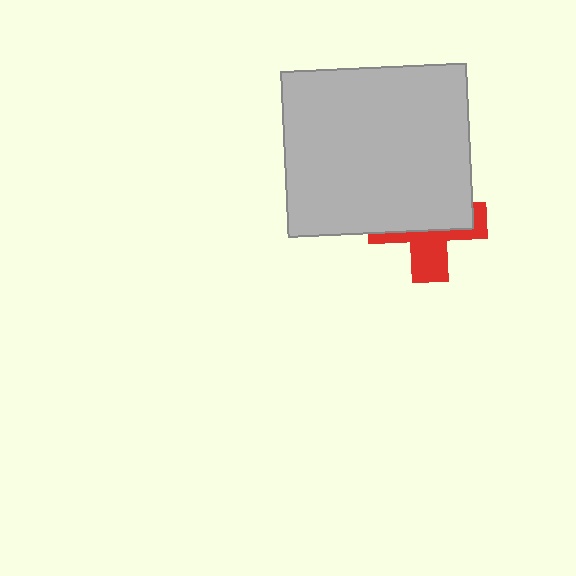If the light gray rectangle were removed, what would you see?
You would see the complete red cross.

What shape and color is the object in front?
The object in front is a light gray rectangle.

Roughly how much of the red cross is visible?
A small part of it is visible (roughly 41%).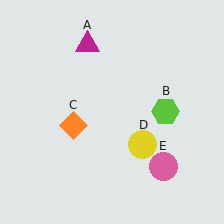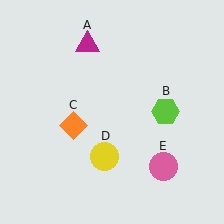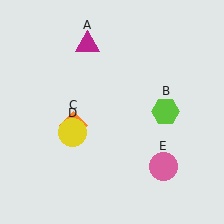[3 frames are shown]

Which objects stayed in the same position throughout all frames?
Magenta triangle (object A) and lime hexagon (object B) and orange diamond (object C) and pink circle (object E) remained stationary.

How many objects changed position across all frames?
1 object changed position: yellow circle (object D).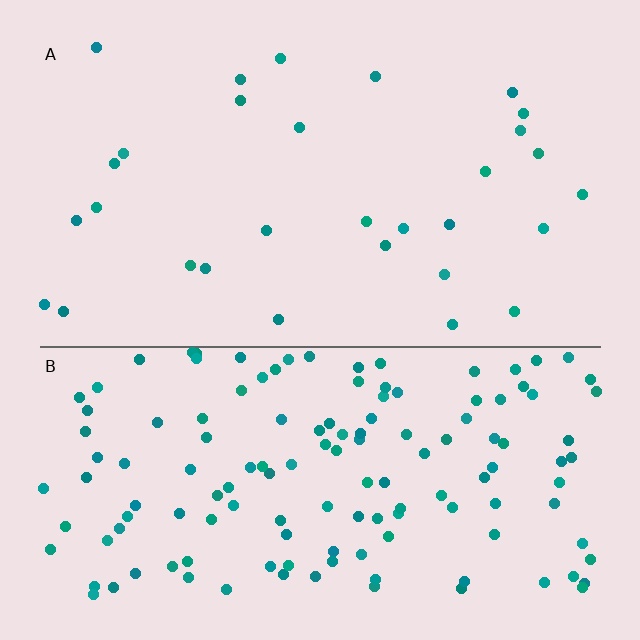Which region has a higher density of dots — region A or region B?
B (the bottom).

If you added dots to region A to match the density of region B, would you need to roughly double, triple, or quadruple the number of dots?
Approximately quadruple.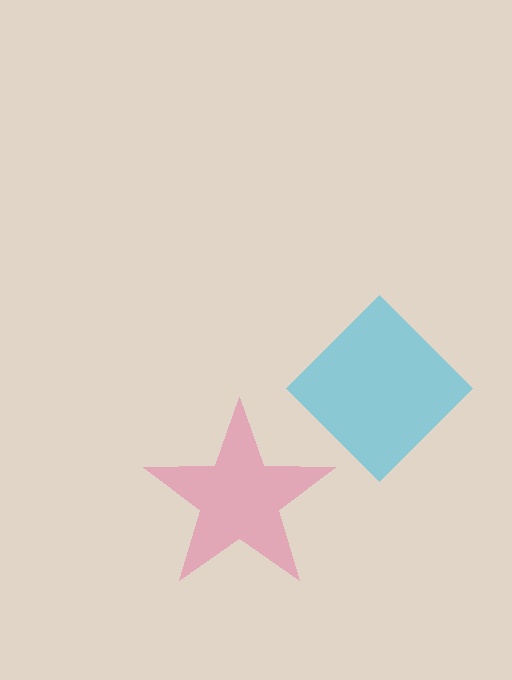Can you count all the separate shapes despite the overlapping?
Yes, there are 2 separate shapes.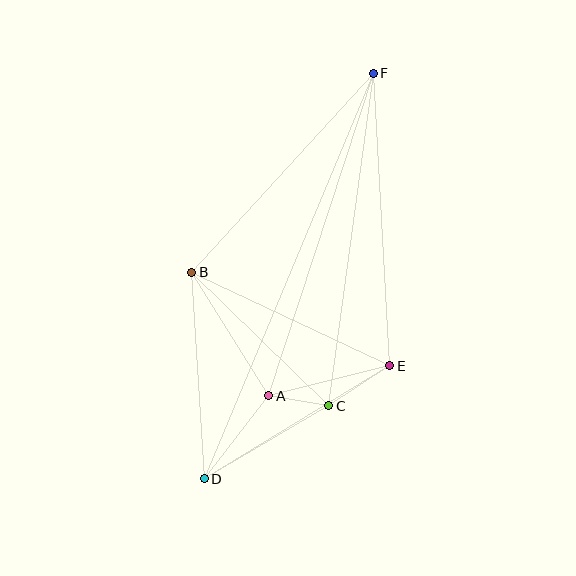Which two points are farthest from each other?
Points D and F are farthest from each other.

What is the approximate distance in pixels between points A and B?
The distance between A and B is approximately 145 pixels.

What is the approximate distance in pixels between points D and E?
The distance between D and E is approximately 217 pixels.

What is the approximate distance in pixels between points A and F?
The distance between A and F is approximately 339 pixels.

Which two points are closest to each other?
Points A and C are closest to each other.